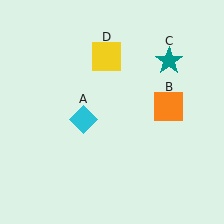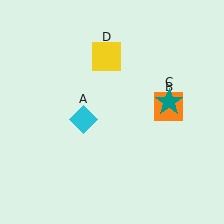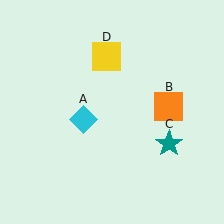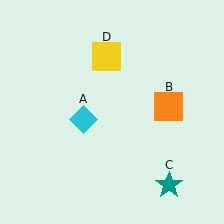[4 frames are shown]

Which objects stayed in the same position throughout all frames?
Cyan diamond (object A) and orange square (object B) and yellow square (object D) remained stationary.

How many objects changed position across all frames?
1 object changed position: teal star (object C).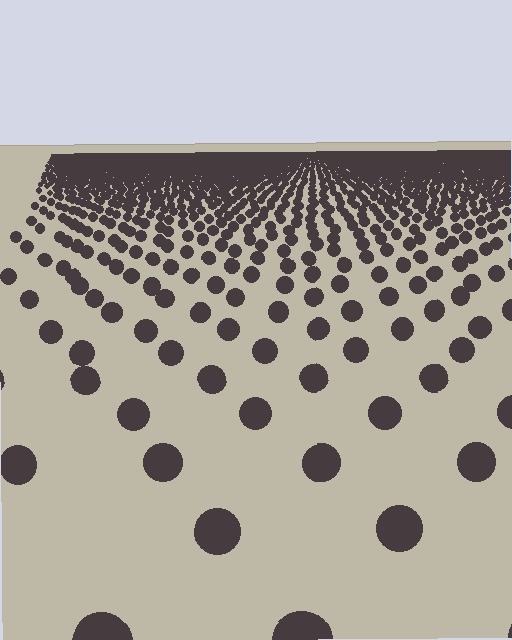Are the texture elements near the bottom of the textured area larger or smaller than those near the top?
Larger. Near the bottom, elements are closer to the viewer and appear at a bigger on-screen size.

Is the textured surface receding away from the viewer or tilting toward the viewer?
The surface is receding away from the viewer. Texture elements get smaller and denser toward the top.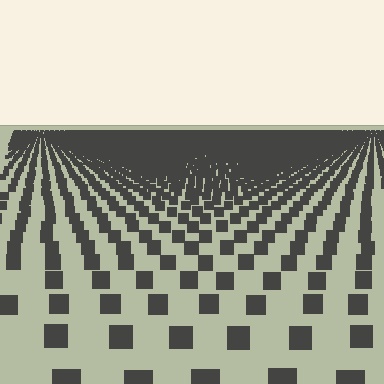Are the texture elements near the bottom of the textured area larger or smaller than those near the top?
Larger. Near the bottom, elements are closer to the viewer and appear at a bigger on-screen size.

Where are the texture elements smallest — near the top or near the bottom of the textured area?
Near the top.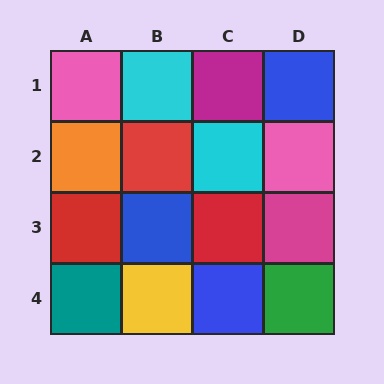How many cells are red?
3 cells are red.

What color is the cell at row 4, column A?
Teal.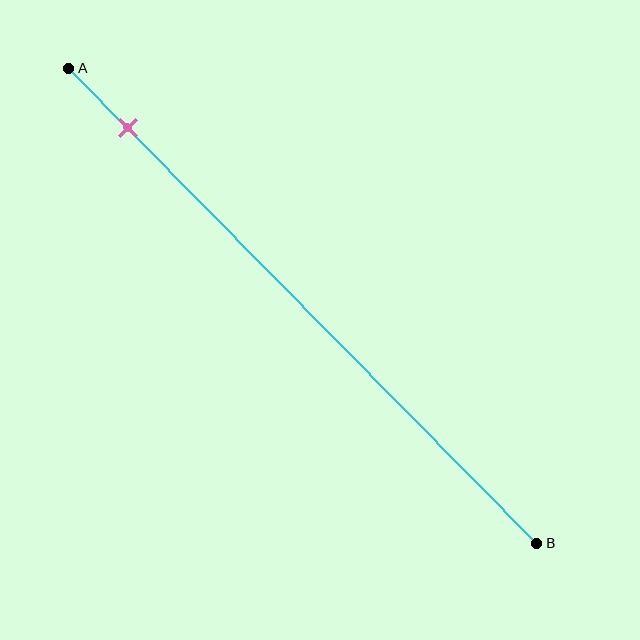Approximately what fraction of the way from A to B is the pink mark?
The pink mark is approximately 15% of the way from A to B.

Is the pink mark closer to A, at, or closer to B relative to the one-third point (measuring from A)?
The pink mark is closer to point A than the one-third point of segment AB.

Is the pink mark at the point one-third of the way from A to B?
No, the mark is at about 15% from A, not at the 33% one-third point.